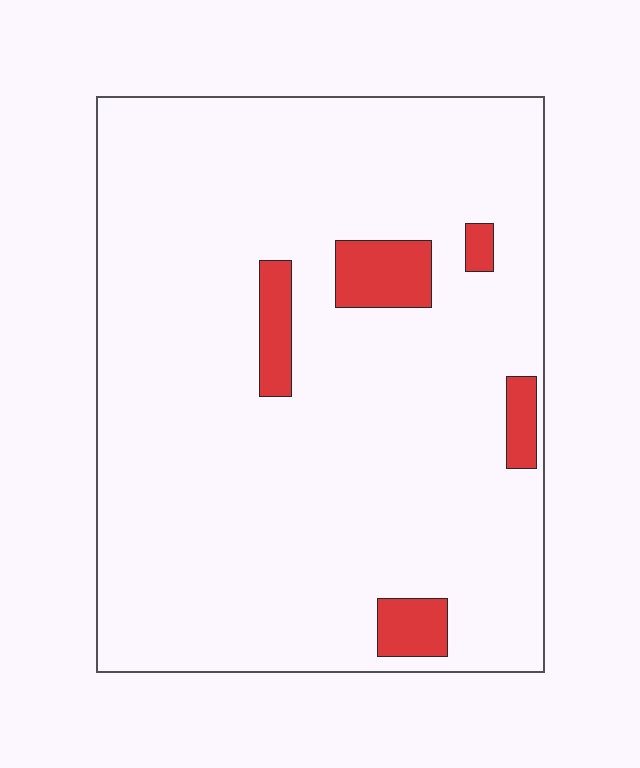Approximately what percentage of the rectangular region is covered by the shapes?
Approximately 10%.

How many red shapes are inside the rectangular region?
5.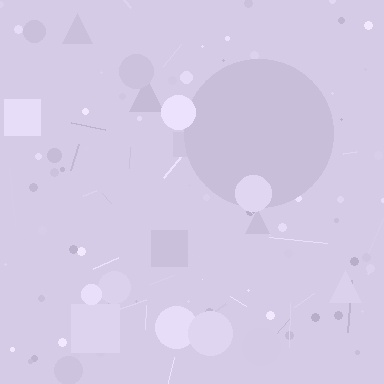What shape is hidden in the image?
A circle is hidden in the image.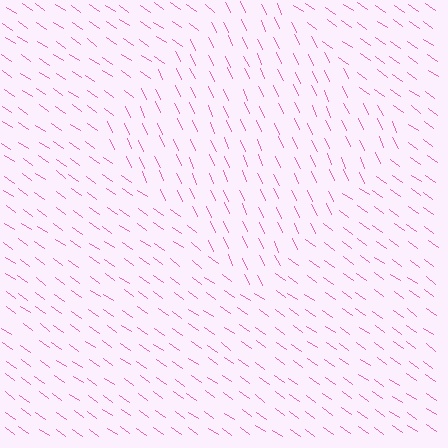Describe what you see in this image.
The image is filled with small pink line segments. A diamond region in the image has lines oriented differently from the surrounding lines, creating a visible texture boundary.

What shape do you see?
I see a diamond.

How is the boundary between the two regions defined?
The boundary is defined purely by a change in line orientation (approximately 30 degrees difference). All lines are the same color and thickness.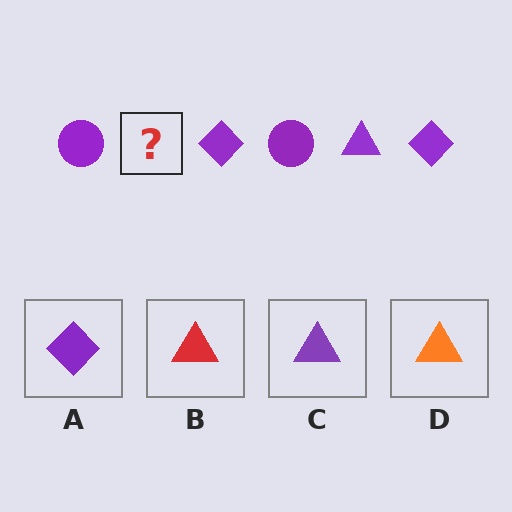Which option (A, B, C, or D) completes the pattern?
C.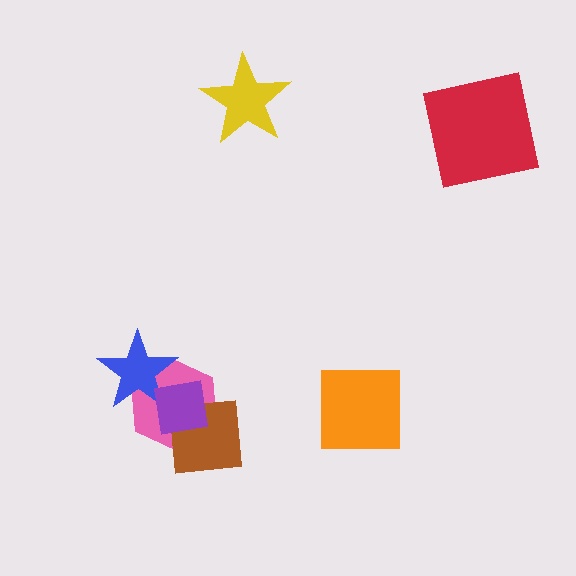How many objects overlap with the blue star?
2 objects overlap with the blue star.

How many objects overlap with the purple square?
3 objects overlap with the purple square.